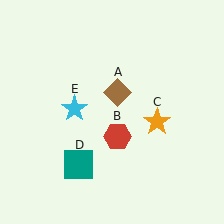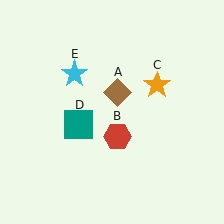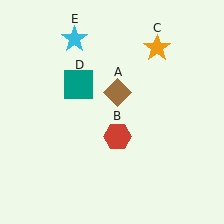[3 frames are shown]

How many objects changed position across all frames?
3 objects changed position: orange star (object C), teal square (object D), cyan star (object E).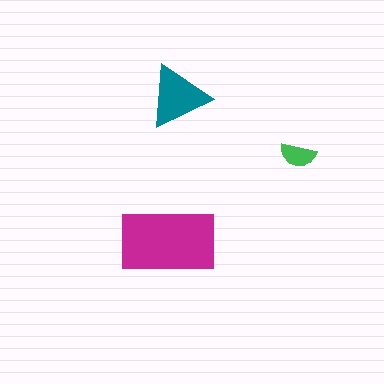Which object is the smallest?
The green semicircle.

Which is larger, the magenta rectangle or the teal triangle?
The magenta rectangle.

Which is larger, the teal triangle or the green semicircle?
The teal triangle.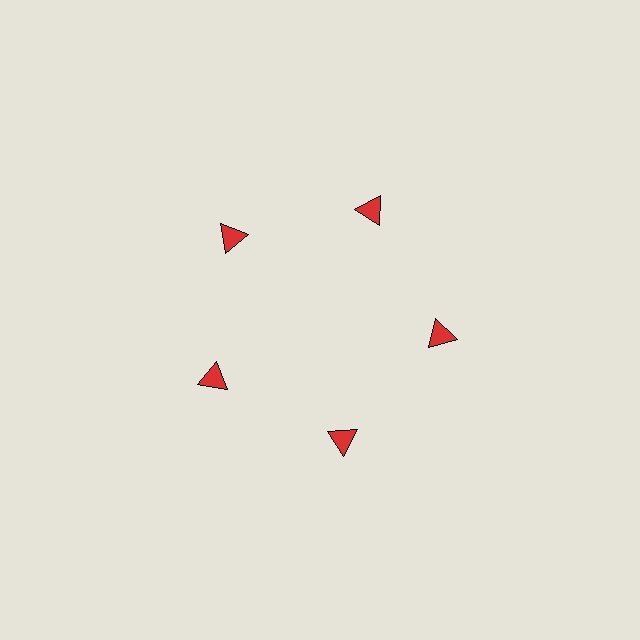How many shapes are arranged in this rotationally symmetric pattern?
There are 5 shapes, arranged in 5 groups of 1.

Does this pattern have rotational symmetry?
Yes, this pattern has 5-fold rotational symmetry. It looks the same after rotating 72 degrees around the center.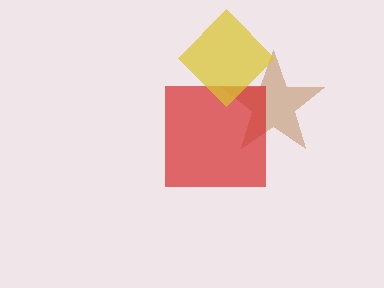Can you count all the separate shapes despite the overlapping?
Yes, there are 3 separate shapes.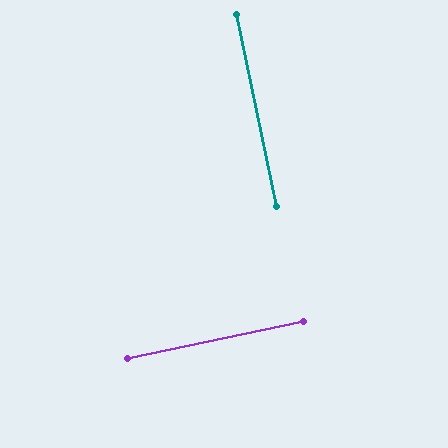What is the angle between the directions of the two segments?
Approximately 90 degrees.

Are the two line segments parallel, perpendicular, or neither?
Perpendicular — they meet at approximately 90°.